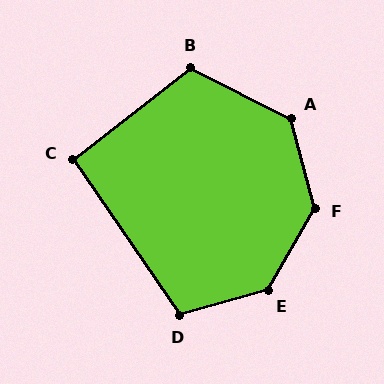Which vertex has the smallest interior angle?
C, at approximately 93 degrees.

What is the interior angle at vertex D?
Approximately 109 degrees (obtuse).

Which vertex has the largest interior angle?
E, at approximately 136 degrees.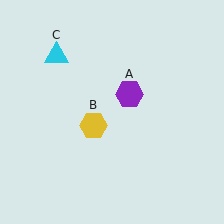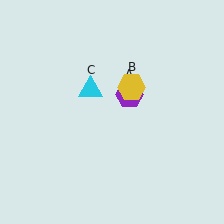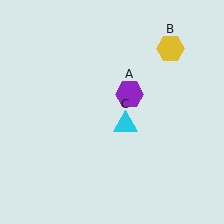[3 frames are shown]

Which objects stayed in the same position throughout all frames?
Purple hexagon (object A) remained stationary.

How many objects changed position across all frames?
2 objects changed position: yellow hexagon (object B), cyan triangle (object C).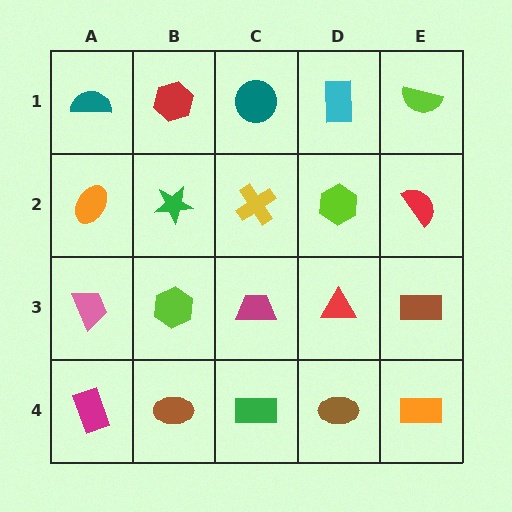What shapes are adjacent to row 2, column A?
A teal semicircle (row 1, column A), a pink trapezoid (row 3, column A), a green star (row 2, column B).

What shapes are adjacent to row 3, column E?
A red semicircle (row 2, column E), an orange rectangle (row 4, column E), a red triangle (row 3, column D).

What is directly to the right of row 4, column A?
A brown ellipse.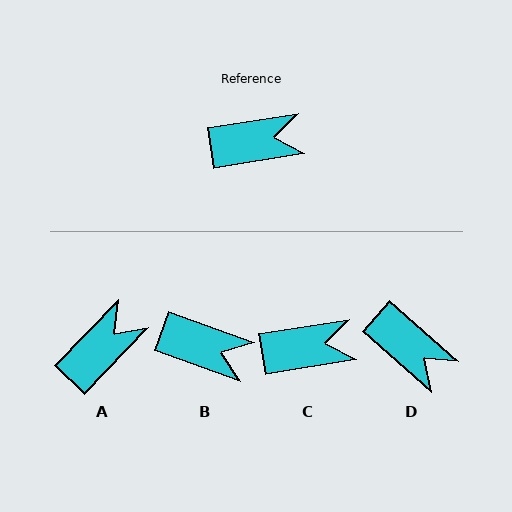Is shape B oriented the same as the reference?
No, it is off by about 28 degrees.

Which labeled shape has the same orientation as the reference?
C.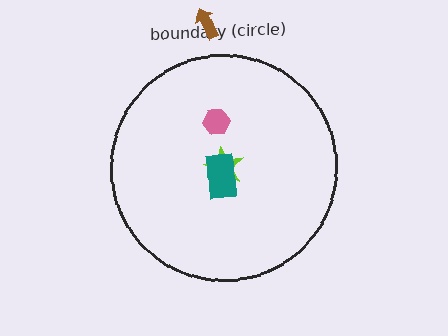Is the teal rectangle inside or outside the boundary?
Inside.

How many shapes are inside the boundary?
3 inside, 1 outside.